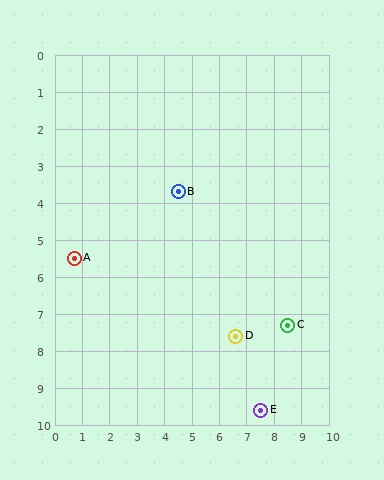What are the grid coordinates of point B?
Point B is at approximately (4.5, 3.7).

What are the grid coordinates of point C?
Point C is at approximately (8.5, 7.3).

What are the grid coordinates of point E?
Point E is at approximately (7.5, 9.6).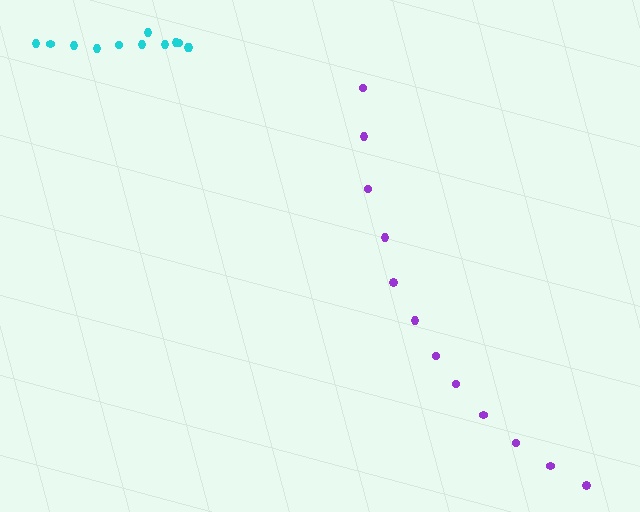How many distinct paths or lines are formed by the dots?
There are 2 distinct paths.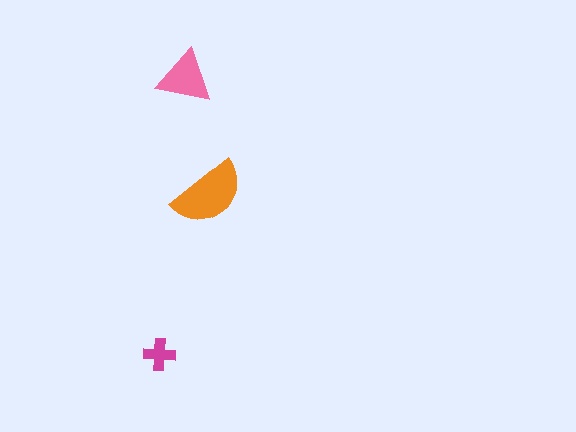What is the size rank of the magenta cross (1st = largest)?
3rd.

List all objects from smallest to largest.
The magenta cross, the pink triangle, the orange semicircle.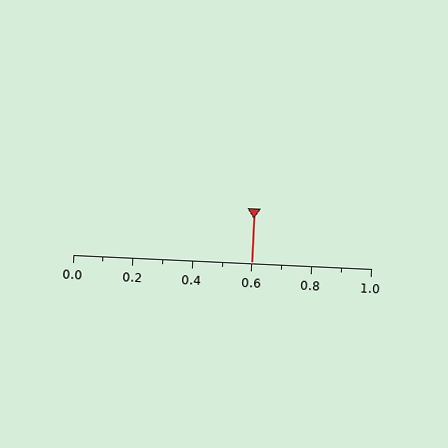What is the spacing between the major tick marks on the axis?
The major ticks are spaced 0.2 apart.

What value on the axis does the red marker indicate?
The marker indicates approximately 0.6.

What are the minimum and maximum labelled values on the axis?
The axis runs from 0.0 to 1.0.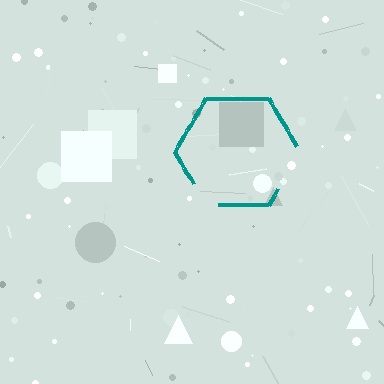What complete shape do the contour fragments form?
The contour fragments form a hexagon.